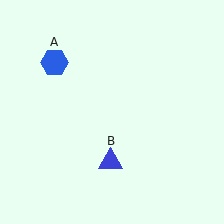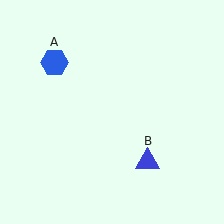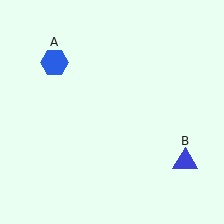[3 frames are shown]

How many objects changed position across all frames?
1 object changed position: blue triangle (object B).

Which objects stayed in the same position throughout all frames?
Blue hexagon (object A) remained stationary.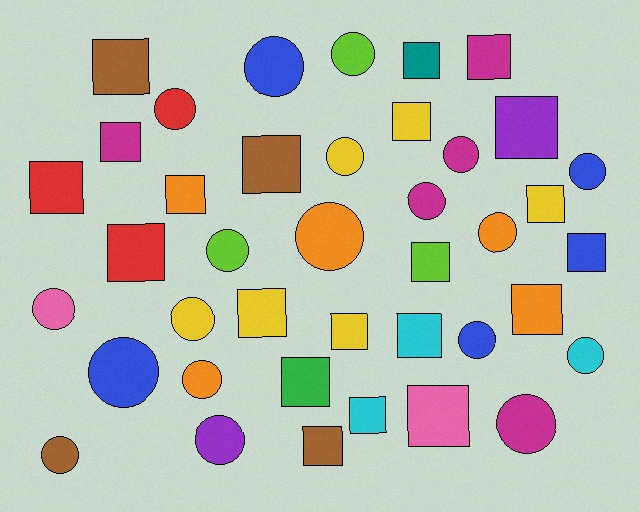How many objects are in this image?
There are 40 objects.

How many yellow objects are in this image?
There are 6 yellow objects.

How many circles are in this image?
There are 19 circles.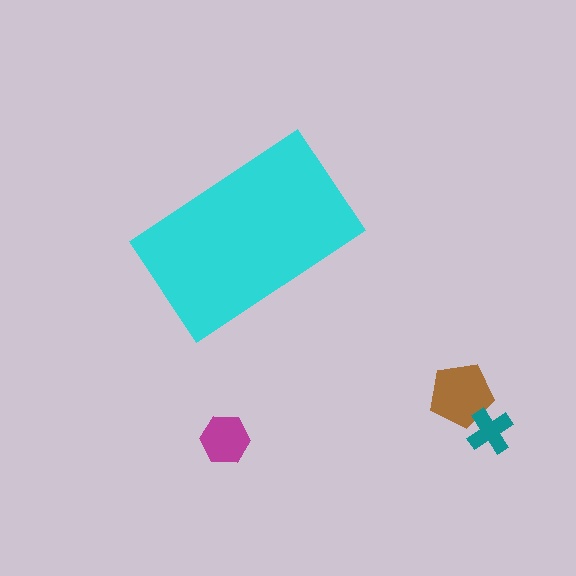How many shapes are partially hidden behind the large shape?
0 shapes are partially hidden.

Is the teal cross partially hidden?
No, the teal cross is fully visible.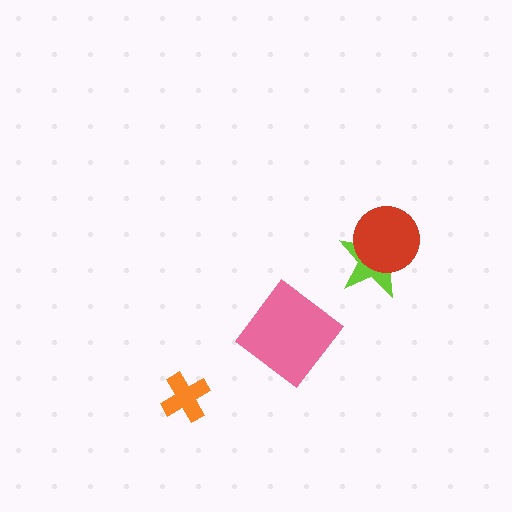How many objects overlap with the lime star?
1 object overlaps with the lime star.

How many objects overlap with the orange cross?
0 objects overlap with the orange cross.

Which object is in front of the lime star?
The red circle is in front of the lime star.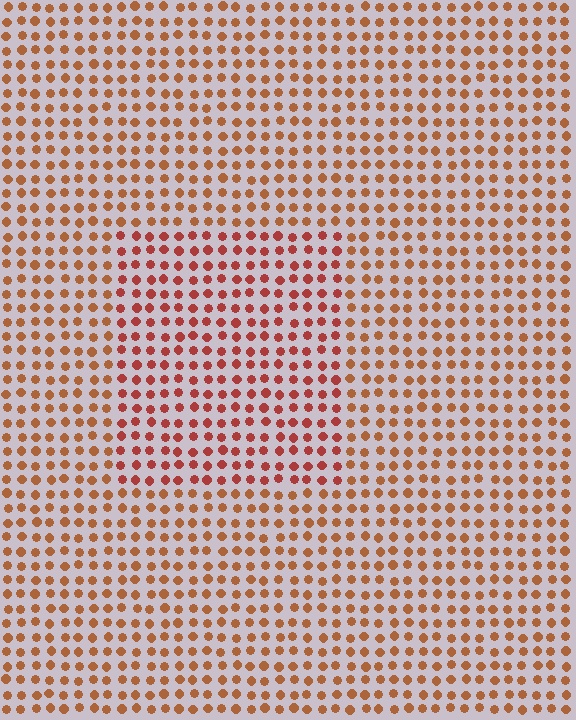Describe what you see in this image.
The image is filled with small brown elements in a uniform arrangement. A rectangle-shaped region is visible where the elements are tinted to a slightly different hue, forming a subtle color boundary.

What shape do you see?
I see a rectangle.